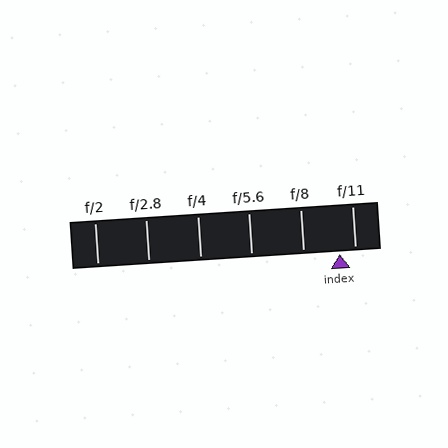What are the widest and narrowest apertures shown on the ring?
The widest aperture shown is f/2 and the narrowest is f/11.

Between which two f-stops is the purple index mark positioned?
The index mark is between f/8 and f/11.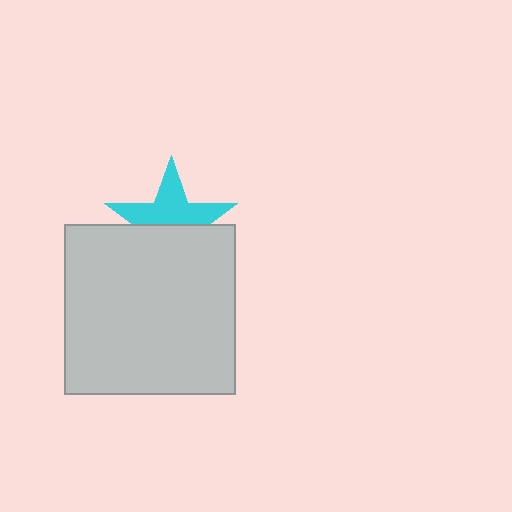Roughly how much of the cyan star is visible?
About half of it is visible (roughly 52%).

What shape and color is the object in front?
The object in front is a light gray rectangle.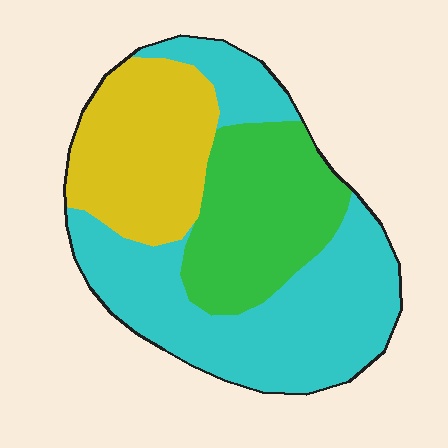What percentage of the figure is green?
Green takes up about one quarter (1/4) of the figure.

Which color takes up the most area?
Cyan, at roughly 45%.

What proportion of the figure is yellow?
Yellow takes up between a sixth and a third of the figure.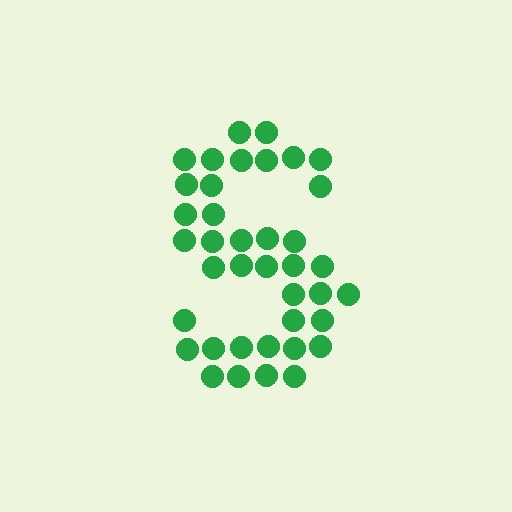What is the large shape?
The large shape is the letter S.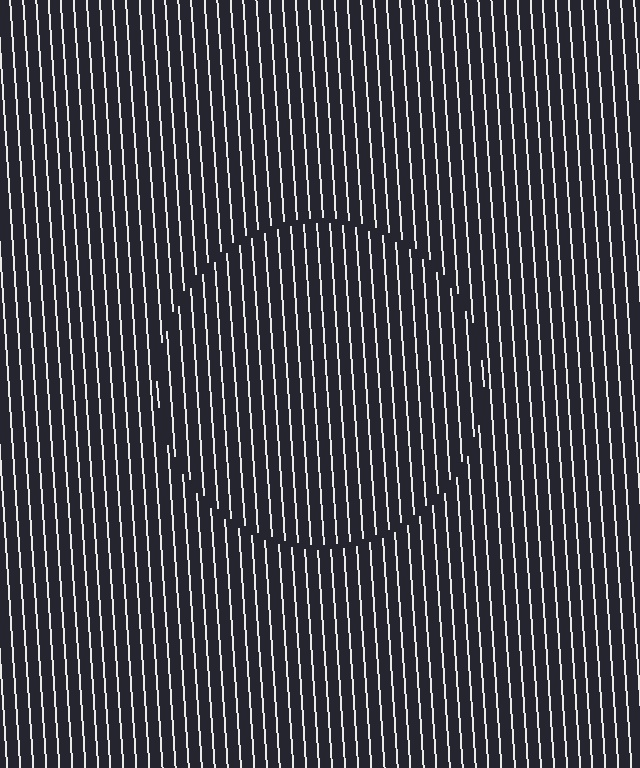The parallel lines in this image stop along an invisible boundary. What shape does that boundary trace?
An illusory circle. The interior of the shape contains the same grating, shifted by half a period — the contour is defined by the phase discontinuity where line-ends from the inner and outer gratings abut.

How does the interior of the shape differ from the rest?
The interior of the shape contains the same grating, shifted by half a period — the contour is defined by the phase discontinuity where line-ends from the inner and outer gratings abut.